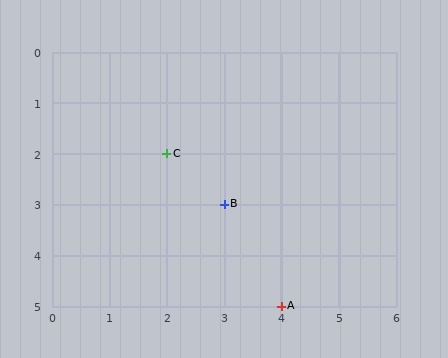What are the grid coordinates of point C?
Point C is at grid coordinates (2, 2).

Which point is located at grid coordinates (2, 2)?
Point C is at (2, 2).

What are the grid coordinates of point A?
Point A is at grid coordinates (4, 5).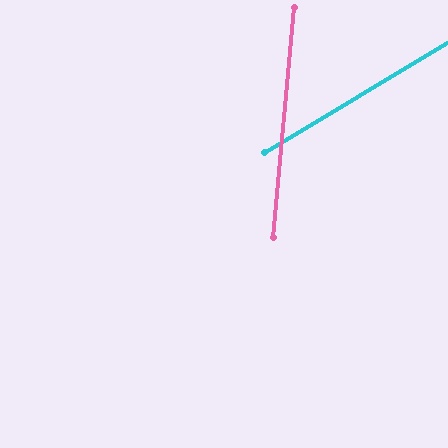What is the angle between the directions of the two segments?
Approximately 54 degrees.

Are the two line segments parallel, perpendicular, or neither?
Neither parallel nor perpendicular — they differ by about 54°.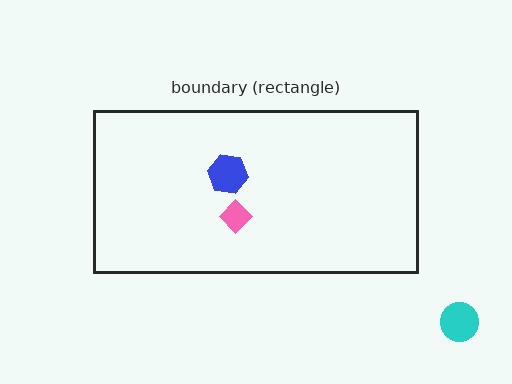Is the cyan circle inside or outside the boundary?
Outside.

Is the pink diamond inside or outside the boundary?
Inside.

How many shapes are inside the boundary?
2 inside, 1 outside.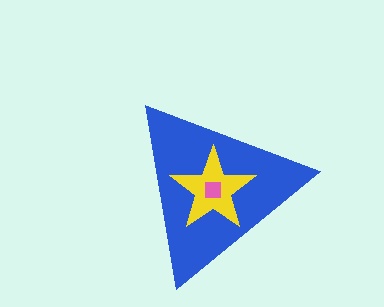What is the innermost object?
The pink square.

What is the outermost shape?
The blue triangle.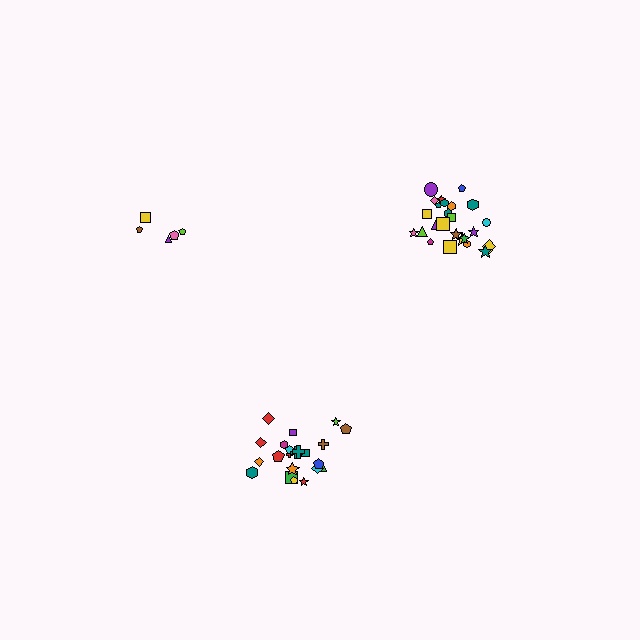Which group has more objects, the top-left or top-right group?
The top-right group.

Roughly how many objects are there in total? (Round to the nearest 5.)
Roughly 50 objects in total.